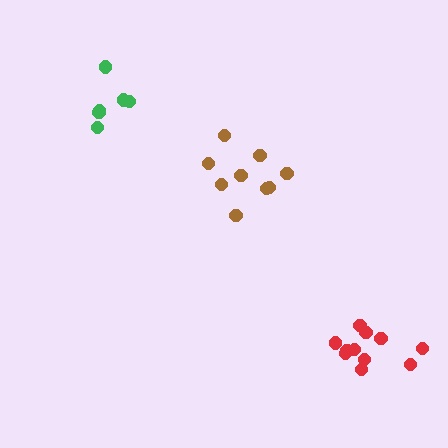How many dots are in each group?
Group 1: 10 dots, Group 2: 11 dots, Group 3: 6 dots (27 total).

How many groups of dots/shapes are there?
There are 3 groups.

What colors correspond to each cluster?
The clusters are colored: brown, red, green.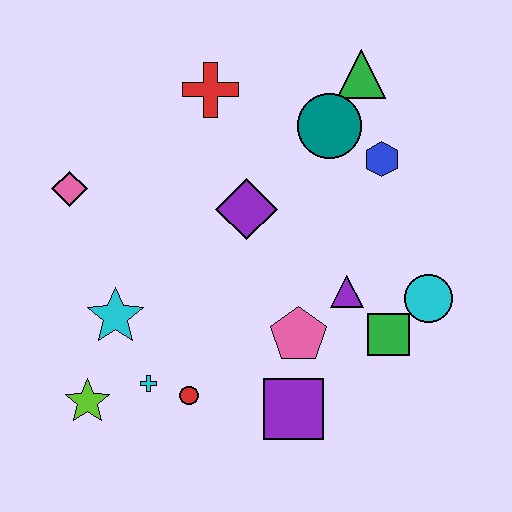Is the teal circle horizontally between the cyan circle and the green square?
No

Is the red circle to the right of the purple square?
No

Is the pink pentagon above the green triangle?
No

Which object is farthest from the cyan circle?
The pink diamond is farthest from the cyan circle.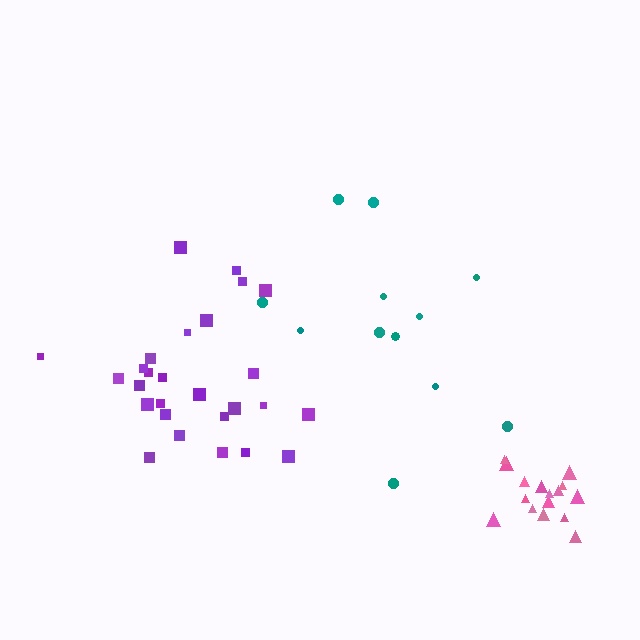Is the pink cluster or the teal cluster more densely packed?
Pink.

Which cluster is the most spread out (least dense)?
Teal.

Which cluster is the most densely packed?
Pink.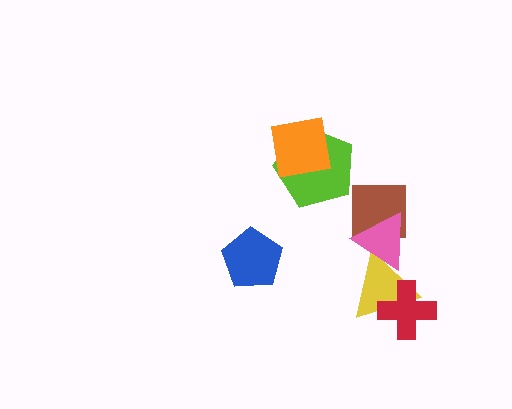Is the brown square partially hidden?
Yes, it is partially covered by another shape.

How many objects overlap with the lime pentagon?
1 object overlaps with the lime pentagon.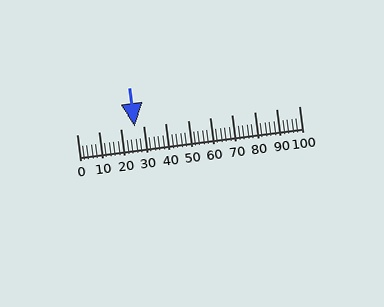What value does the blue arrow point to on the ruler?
The blue arrow points to approximately 26.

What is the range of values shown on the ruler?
The ruler shows values from 0 to 100.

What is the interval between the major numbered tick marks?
The major tick marks are spaced 10 units apart.